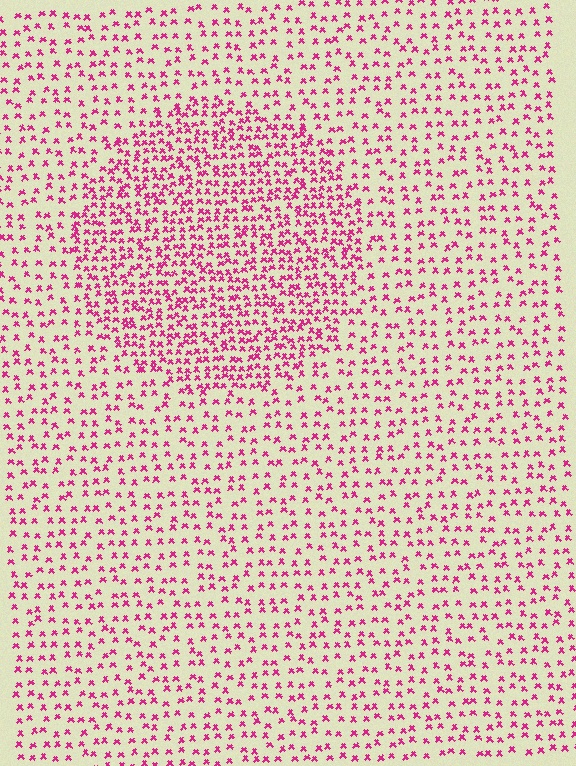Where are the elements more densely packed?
The elements are more densely packed inside the circle boundary.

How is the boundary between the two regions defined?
The boundary is defined by a change in element density (approximately 2.0x ratio). All elements are the same color, size, and shape.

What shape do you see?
I see a circle.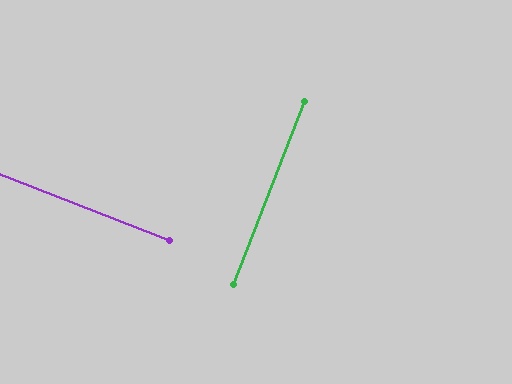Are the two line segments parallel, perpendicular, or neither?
Perpendicular — they meet at approximately 90°.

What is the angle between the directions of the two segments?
Approximately 90 degrees.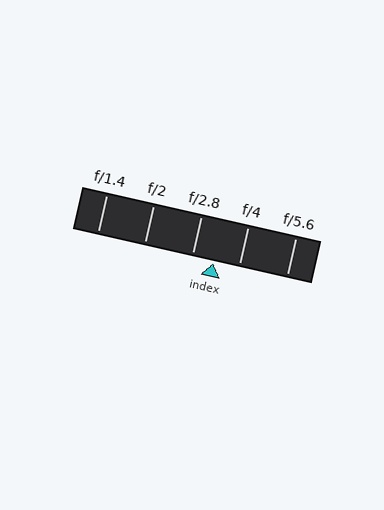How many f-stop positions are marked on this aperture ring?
There are 5 f-stop positions marked.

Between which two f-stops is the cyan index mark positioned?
The index mark is between f/2.8 and f/4.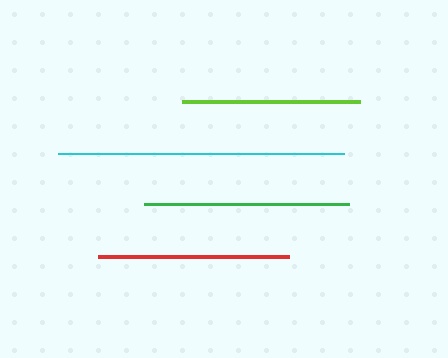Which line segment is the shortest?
The lime line is the shortest at approximately 178 pixels.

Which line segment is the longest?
The cyan line is the longest at approximately 285 pixels.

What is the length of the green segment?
The green segment is approximately 205 pixels long.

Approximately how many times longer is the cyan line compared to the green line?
The cyan line is approximately 1.4 times the length of the green line.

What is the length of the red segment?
The red segment is approximately 191 pixels long.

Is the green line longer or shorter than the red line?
The green line is longer than the red line.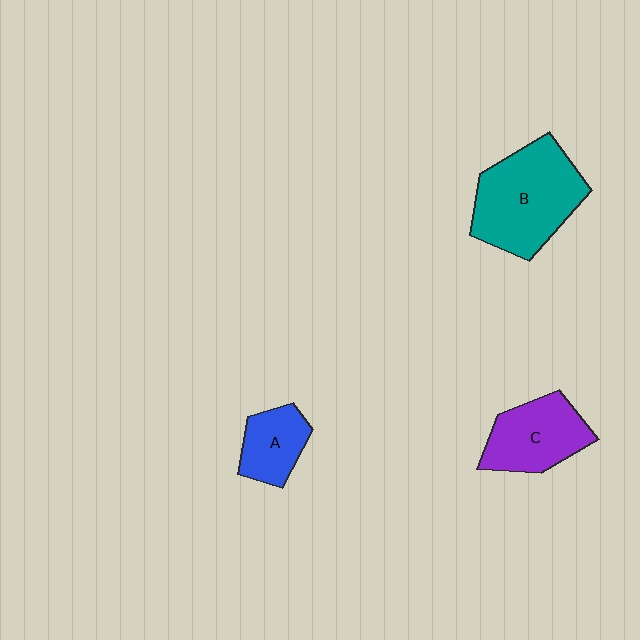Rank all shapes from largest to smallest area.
From largest to smallest: B (teal), C (purple), A (blue).